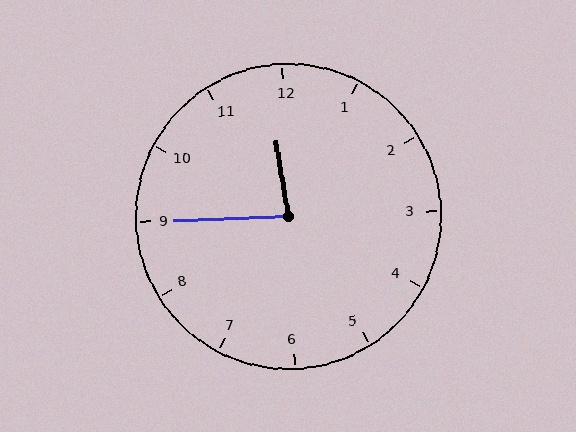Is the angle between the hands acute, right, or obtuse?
It is acute.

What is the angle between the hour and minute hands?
Approximately 82 degrees.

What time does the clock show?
11:45.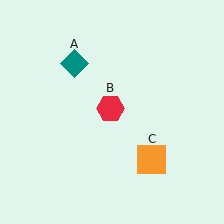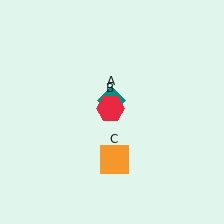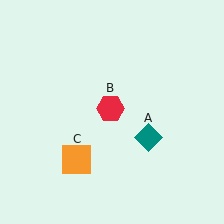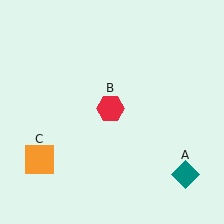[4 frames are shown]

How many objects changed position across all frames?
2 objects changed position: teal diamond (object A), orange square (object C).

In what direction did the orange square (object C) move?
The orange square (object C) moved left.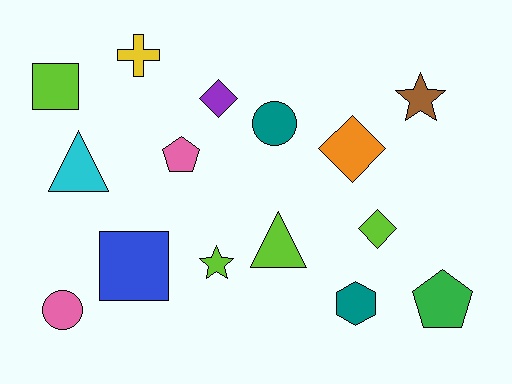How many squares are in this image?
There are 2 squares.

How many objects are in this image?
There are 15 objects.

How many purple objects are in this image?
There is 1 purple object.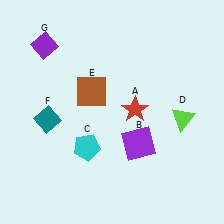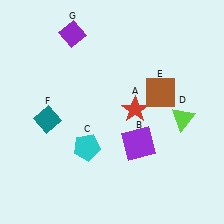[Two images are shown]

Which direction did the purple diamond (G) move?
The purple diamond (G) moved right.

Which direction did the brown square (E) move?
The brown square (E) moved right.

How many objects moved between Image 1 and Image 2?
2 objects moved between the two images.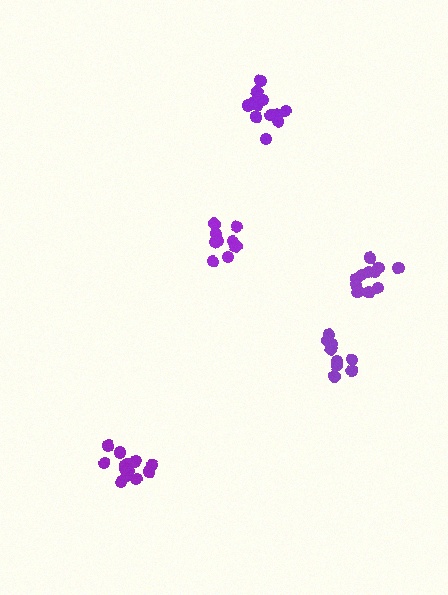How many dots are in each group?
Group 1: 9 dots, Group 2: 11 dots, Group 3: 14 dots, Group 4: 10 dots, Group 5: 14 dots (58 total).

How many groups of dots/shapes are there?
There are 5 groups.